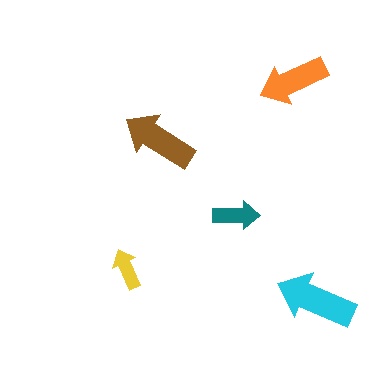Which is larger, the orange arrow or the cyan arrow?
The cyan one.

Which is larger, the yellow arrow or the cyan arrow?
The cyan one.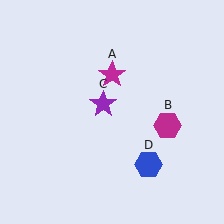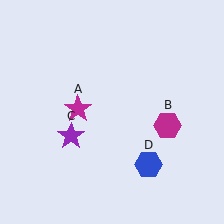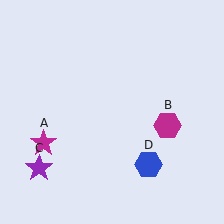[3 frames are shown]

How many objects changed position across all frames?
2 objects changed position: magenta star (object A), purple star (object C).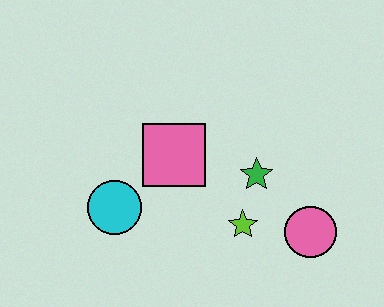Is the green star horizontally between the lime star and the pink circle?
Yes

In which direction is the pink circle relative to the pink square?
The pink circle is to the right of the pink square.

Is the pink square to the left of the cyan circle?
No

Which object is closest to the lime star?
The green star is closest to the lime star.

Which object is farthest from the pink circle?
The cyan circle is farthest from the pink circle.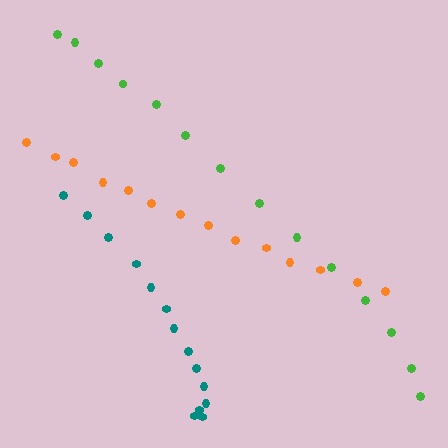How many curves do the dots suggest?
There are 3 distinct paths.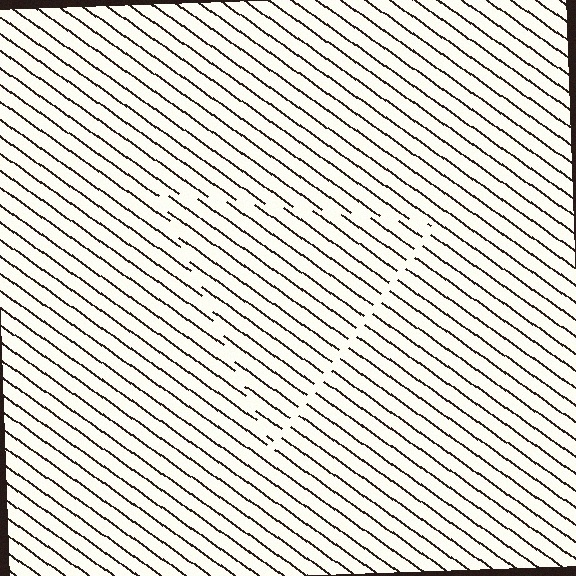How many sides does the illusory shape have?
3 sides — the line-ends trace a triangle.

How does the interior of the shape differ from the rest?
The interior of the shape contains the same grating, shifted by half a period — the contour is defined by the phase discontinuity where line-ends from the inner and outer gratings abut.